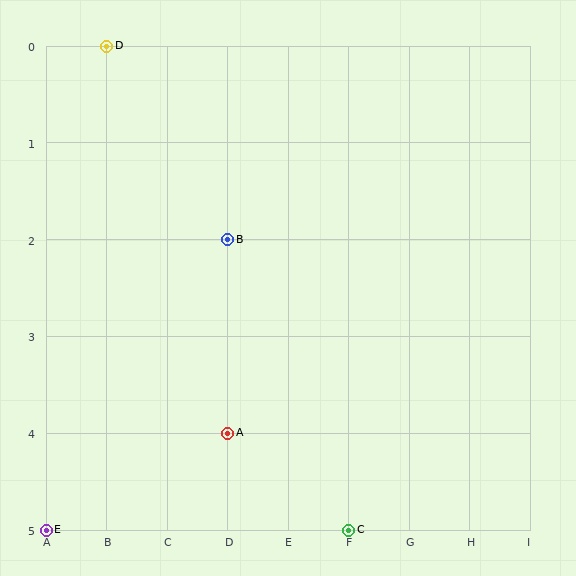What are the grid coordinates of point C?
Point C is at grid coordinates (F, 5).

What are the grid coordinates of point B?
Point B is at grid coordinates (D, 2).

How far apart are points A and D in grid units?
Points A and D are 2 columns and 4 rows apart (about 4.5 grid units diagonally).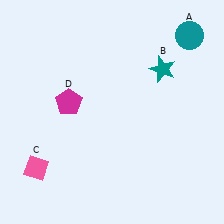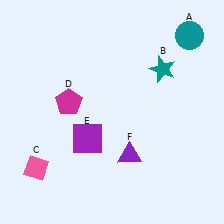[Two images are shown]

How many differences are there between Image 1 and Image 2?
There are 2 differences between the two images.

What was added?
A purple square (E), a purple triangle (F) were added in Image 2.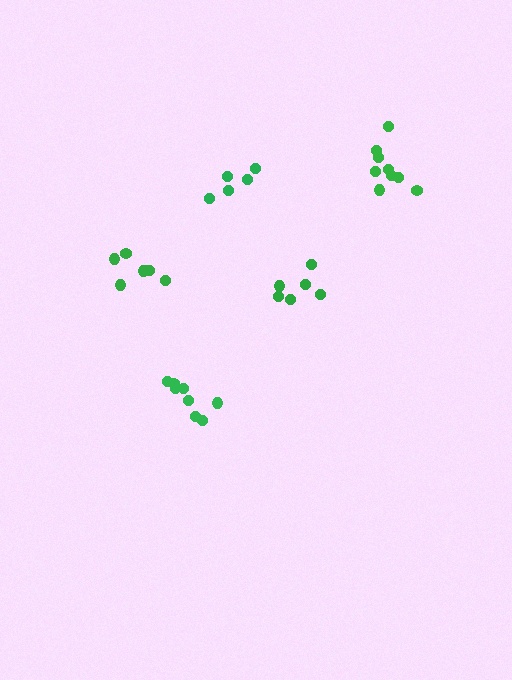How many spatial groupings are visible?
There are 5 spatial groupings.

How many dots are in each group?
Group 1: 6 dots, Group 2: 8 dots, Group 3: 9 dots, Group 4: 7 dots, Group 5: 5 dots (35 total).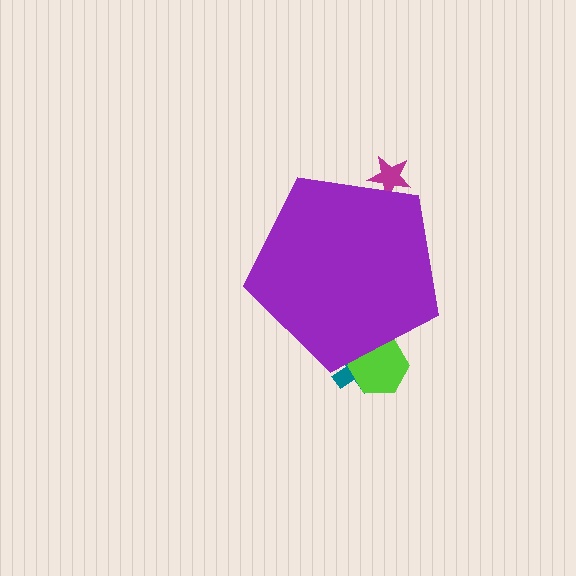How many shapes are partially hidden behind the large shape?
3 shapes are partially hidden.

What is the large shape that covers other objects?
A purple pentagon.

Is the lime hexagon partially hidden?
Yes, the lime hexagon is partially hidden behind the purple pentagon.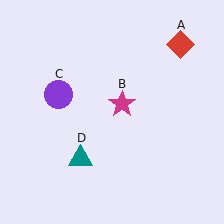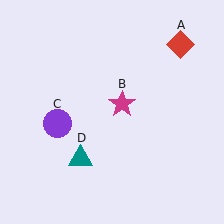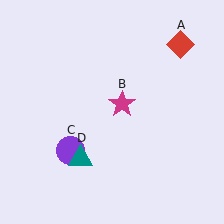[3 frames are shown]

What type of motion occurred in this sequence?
The purple circle (object C) rotated counterclockwise around the center of the scene.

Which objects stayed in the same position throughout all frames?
Red diamond (object A) and magenta star (object B) and teal triangle (object D) remained stationary.